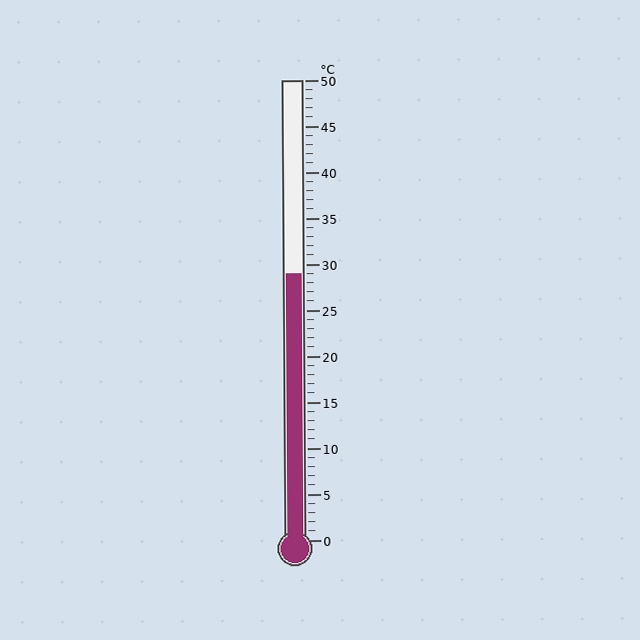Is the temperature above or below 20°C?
The temperature is above 20°C.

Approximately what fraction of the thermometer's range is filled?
The thermometer is filled to approximately 60% of its range.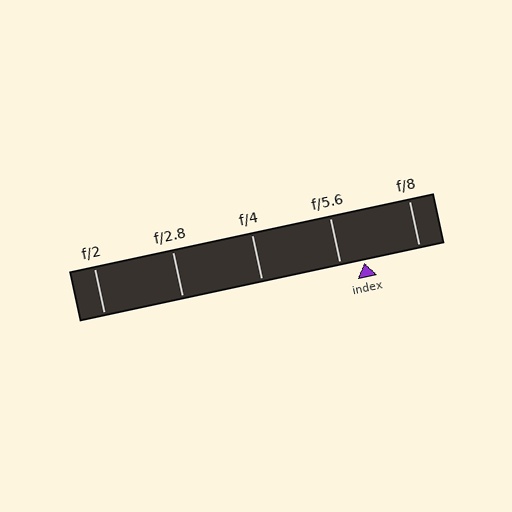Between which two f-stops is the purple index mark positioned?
The index mark is between f/5.6 and f/8.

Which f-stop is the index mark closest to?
The index mark is closest to f/5.6.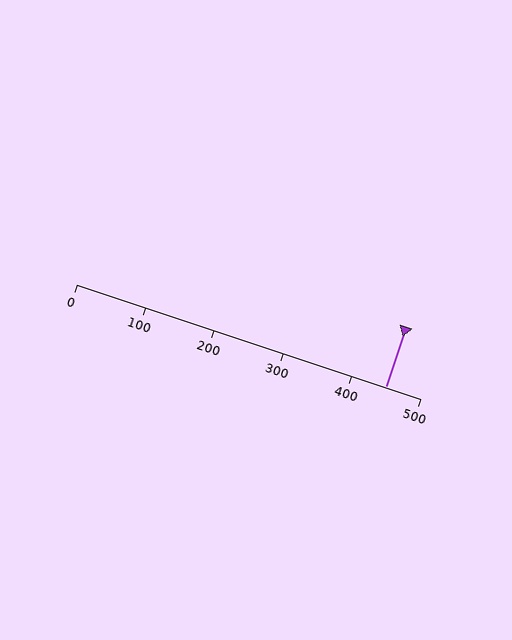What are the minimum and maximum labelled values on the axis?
The axis runs from 0 to 500.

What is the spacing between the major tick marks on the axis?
The major ticks are spaced 100 apart.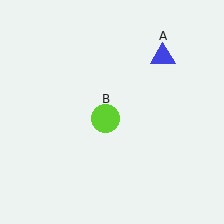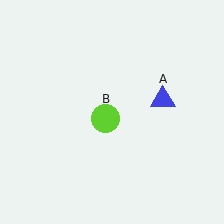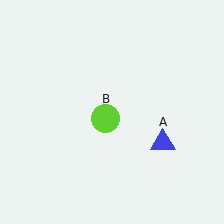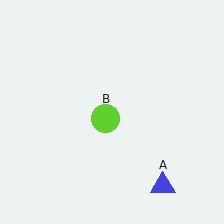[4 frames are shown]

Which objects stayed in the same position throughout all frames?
Lime circle (object B) remained stationary.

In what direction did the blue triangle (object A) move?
The blue triangle (object A) moved down.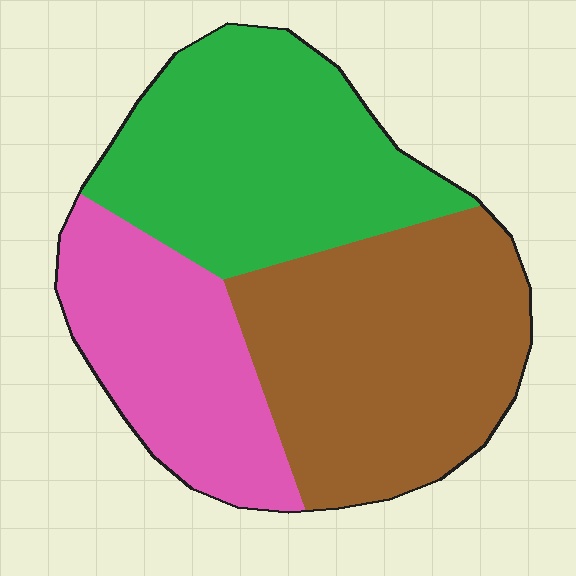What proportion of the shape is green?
Green covers around 35% of the shape.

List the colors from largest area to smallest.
From largest to smallest: brown, green, pink.